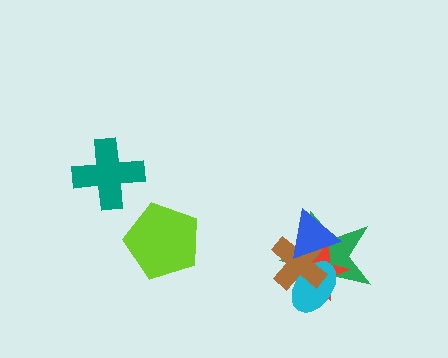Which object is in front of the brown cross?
The blue triangle is in front of the brown cross.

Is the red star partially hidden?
Yes, it is partially covered by another shape.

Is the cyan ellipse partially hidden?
Yes, it is partially covered by another shape.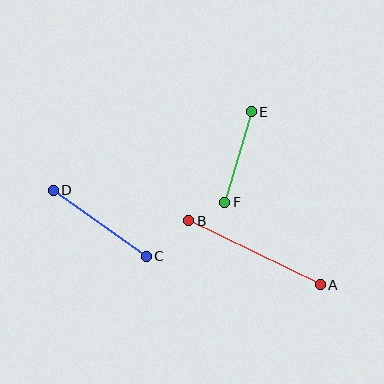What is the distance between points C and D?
The distance is approximately 114 pixels.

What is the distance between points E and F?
The distance is approximately 94 pixels.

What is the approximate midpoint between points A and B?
The midpoint is at approximately (254, 253) pixels.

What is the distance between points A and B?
The distance is approximately 146 pixels.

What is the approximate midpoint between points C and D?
The midpoint is at approximately (100, 223) pixels.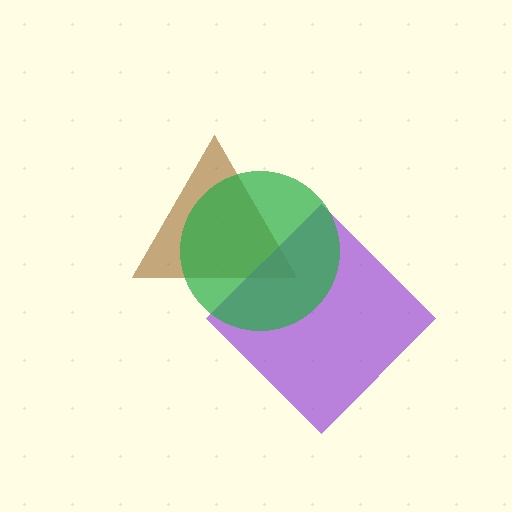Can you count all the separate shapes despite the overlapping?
Yes, there are 3 separate shapes.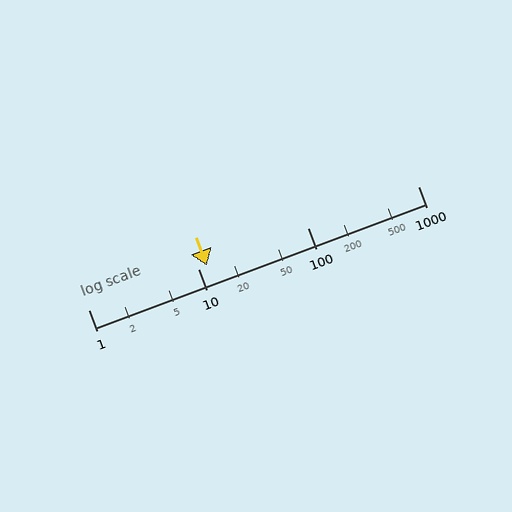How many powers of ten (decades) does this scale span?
The scale spans 3 decades, from 1 to 1000.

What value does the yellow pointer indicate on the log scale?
The pointer indicates approximately 12.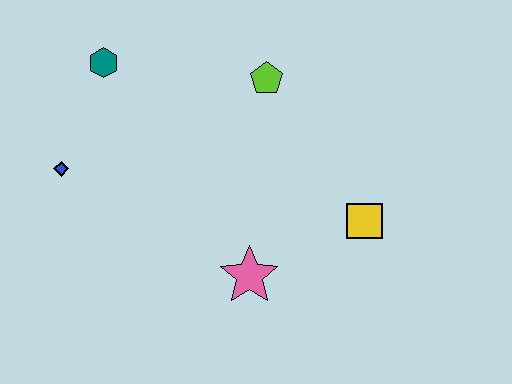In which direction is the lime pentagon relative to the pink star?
The lime pentagon is above the pink star.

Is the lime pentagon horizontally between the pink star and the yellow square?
Yes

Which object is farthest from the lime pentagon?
The blue diamond is farthest from the lime pentagon.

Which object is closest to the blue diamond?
The teal hexagon is closest to the blue diamond.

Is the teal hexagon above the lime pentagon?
Yes